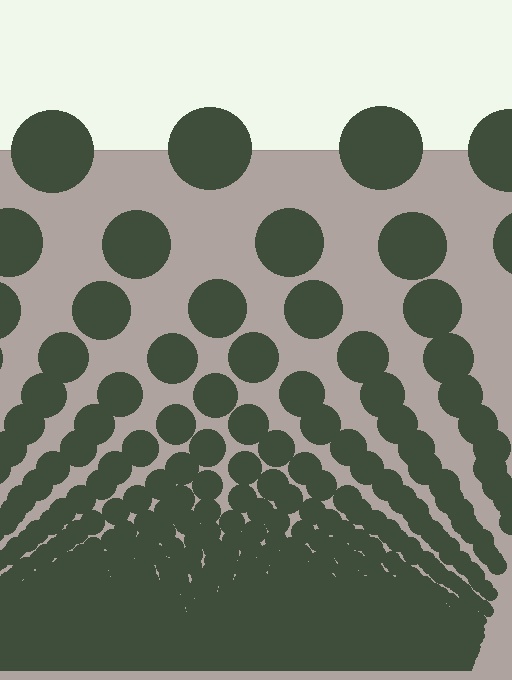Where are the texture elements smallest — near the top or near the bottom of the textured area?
Near the bottom.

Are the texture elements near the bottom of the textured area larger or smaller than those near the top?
Smaller. The gradient is inverted — elements near the bottom are smaller and denser.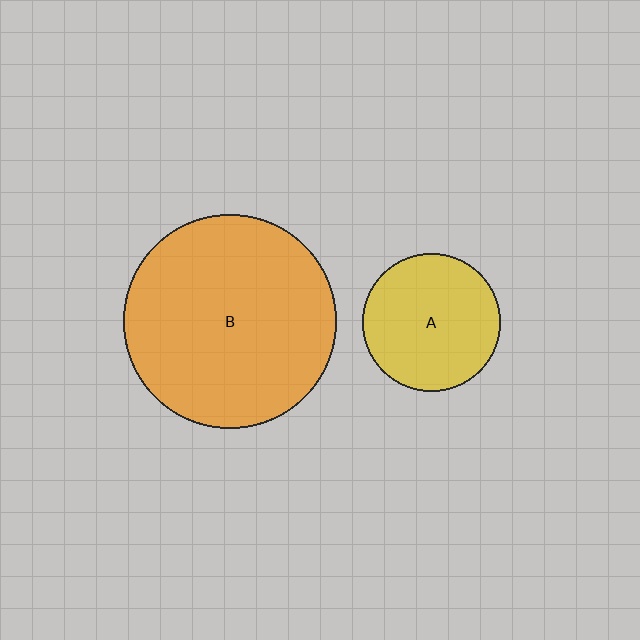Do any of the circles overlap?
No, none of the circles overlap.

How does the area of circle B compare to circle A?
Approximately 2.4 times.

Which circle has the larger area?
Circle B (orange).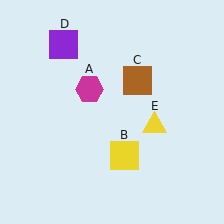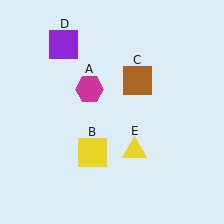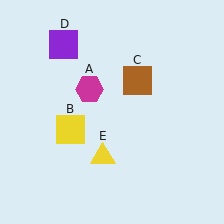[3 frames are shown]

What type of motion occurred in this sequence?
The yellow square (object B), yellow triangle (object E) rotated clockwise around the center of the scene.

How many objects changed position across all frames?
2 objects changed position: yellow square (object B), yellow triangle (object E).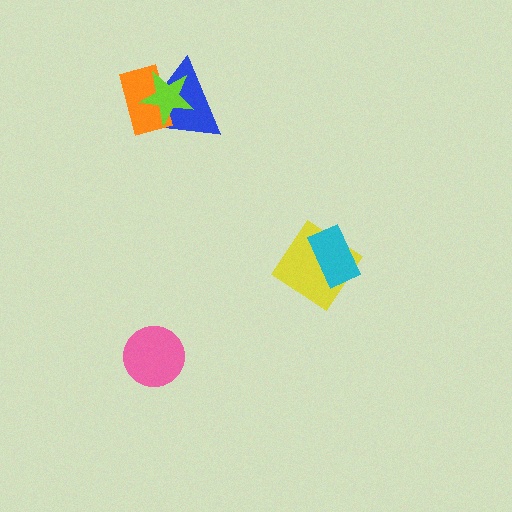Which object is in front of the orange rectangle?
The lime star is in front of the orange rectangle.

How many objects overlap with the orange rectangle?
2 objects overlap with the orange rectangle.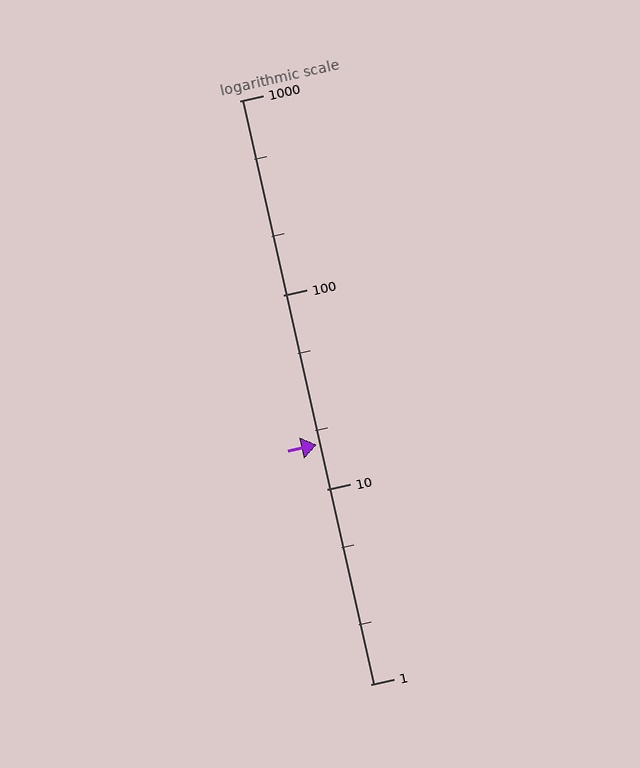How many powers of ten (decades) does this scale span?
The scale spans 3 decades, from 1 to 1000.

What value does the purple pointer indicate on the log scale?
The pointer indicates approximately 17.